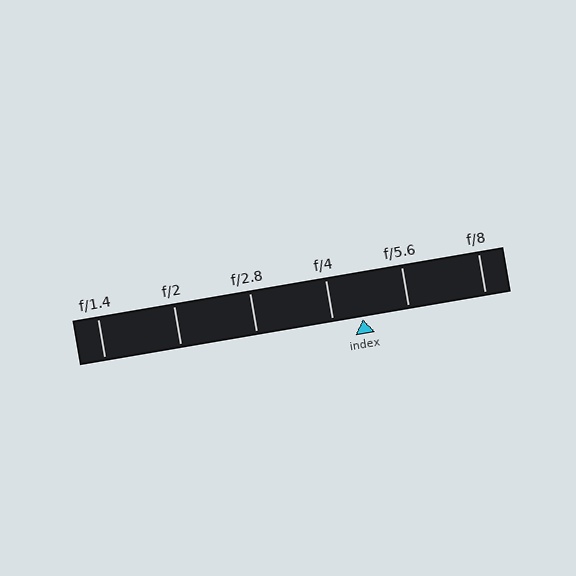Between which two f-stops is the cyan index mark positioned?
The index mark is between f/4 and f/5.6.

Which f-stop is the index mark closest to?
The index mark is closest to f/4.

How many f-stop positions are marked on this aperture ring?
There are 6 f-stop positions marked.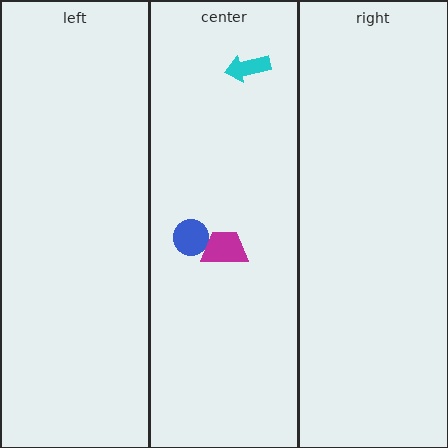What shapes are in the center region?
The blue circle, the cyan arrow, the magenta trapezoid.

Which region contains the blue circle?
The center region.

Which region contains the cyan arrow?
The center region.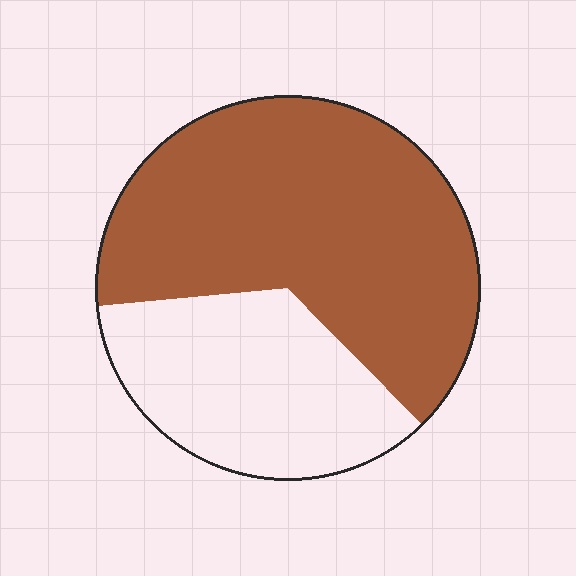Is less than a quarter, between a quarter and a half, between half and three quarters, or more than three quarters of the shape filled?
Between half and three quarters.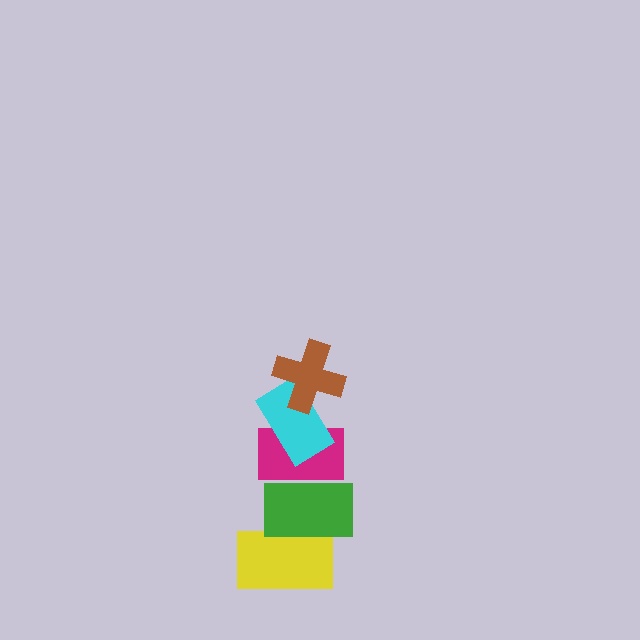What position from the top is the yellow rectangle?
The yellow rectangle is 5th from the top.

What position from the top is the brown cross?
The brown cross is 1st from the top.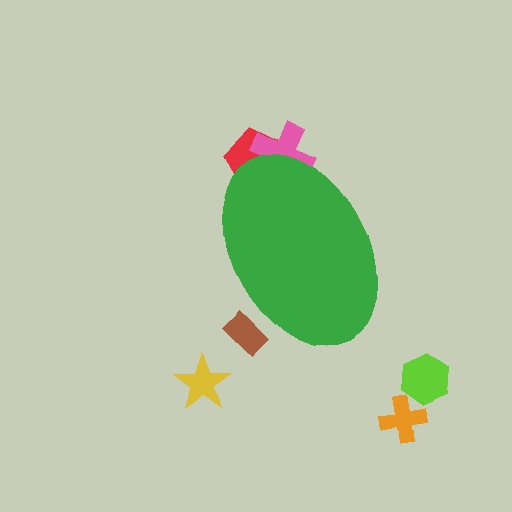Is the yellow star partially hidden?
No, the yellow star is fully visible.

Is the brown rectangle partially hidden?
Yes, the brown rectangle is partially hidden behind the green ellipse.